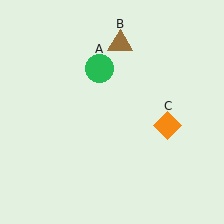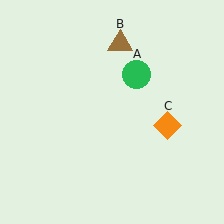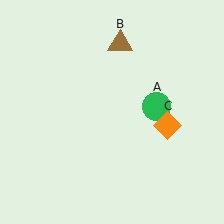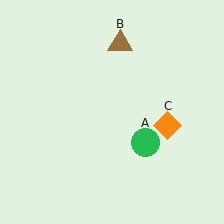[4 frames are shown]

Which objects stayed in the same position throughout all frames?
Brown triangle (object B) and orange diamond (object C) remained stationary.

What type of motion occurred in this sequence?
The green circle (object A) rotated clockwise around the center of the scene.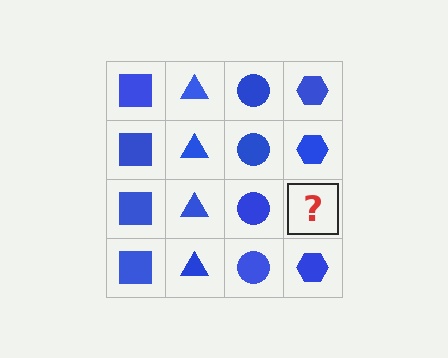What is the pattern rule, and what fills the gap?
The rule is that each column has a consistent shape. The gap should be filled with a blue hexagon.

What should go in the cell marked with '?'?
The missing cell should contain a blue hexagon.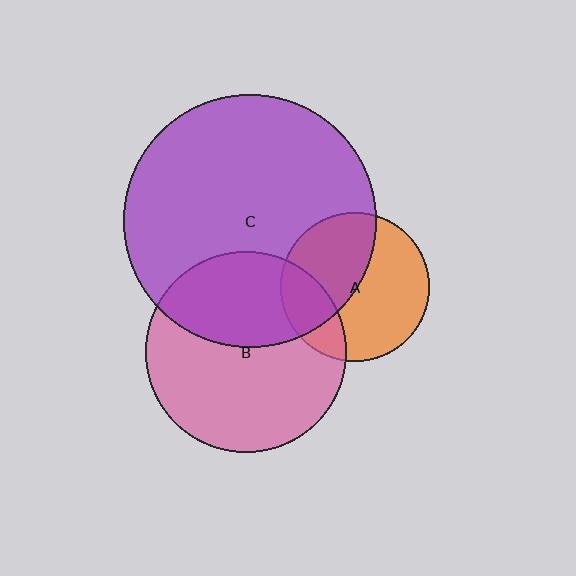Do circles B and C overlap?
Yes.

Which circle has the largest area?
Circle C (purple).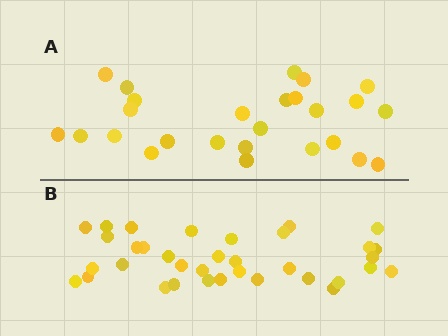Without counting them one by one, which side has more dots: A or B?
Region B (the bottom region) has more dots.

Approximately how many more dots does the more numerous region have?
Region B has roughly 8 or so more dots than region A.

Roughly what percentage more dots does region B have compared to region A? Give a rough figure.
About 35% more.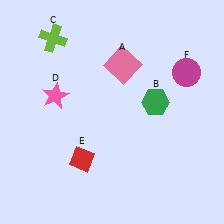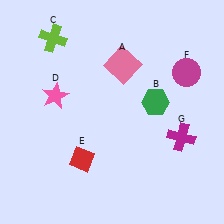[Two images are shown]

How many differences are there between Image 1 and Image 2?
There is 1 difference between the two images.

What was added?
A magenta cross (G) was added in Image 2.